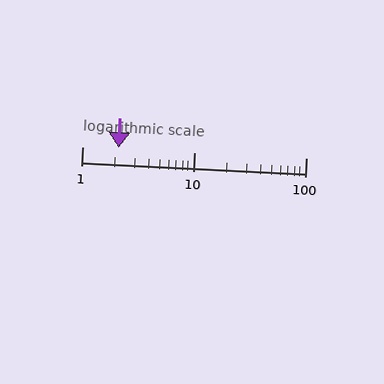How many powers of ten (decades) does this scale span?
The scale spans 2 decades, from 1 to 100.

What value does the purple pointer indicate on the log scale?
The pointer indicates approximately 2.1.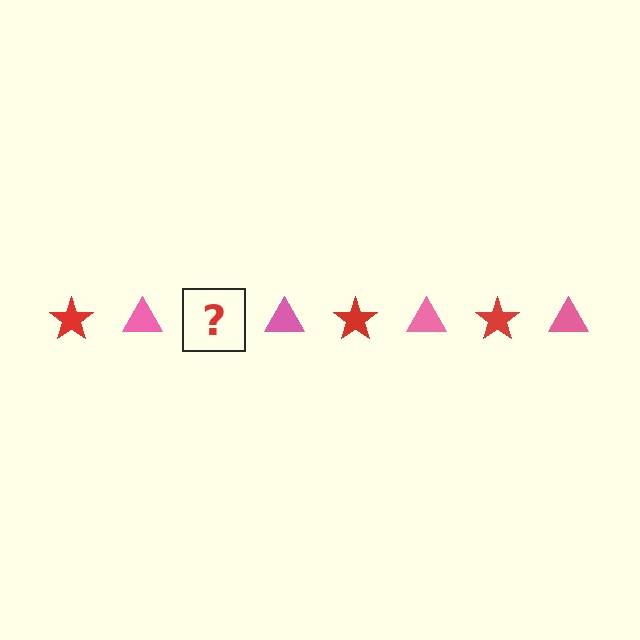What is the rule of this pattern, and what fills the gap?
The rule is that the pattern alternates between red star and pink triangle. The gap should be filled with a red star.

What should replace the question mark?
The question mark should be replaced with a red star.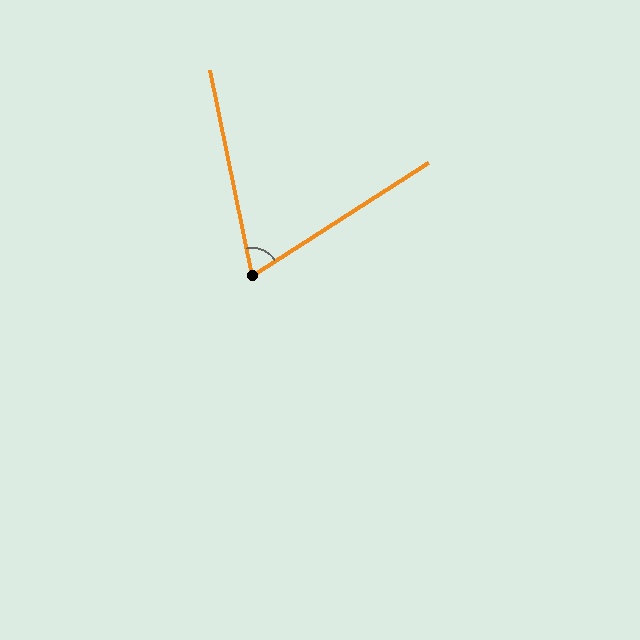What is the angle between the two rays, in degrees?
Approximately 69 degrees.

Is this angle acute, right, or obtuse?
It is acute.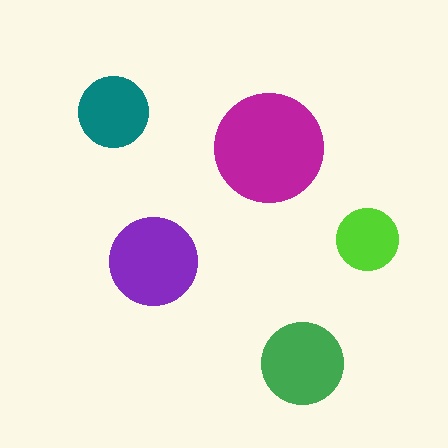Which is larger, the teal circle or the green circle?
The green one.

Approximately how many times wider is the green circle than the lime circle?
About 1.5 times wider.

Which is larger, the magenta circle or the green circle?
The magenta one.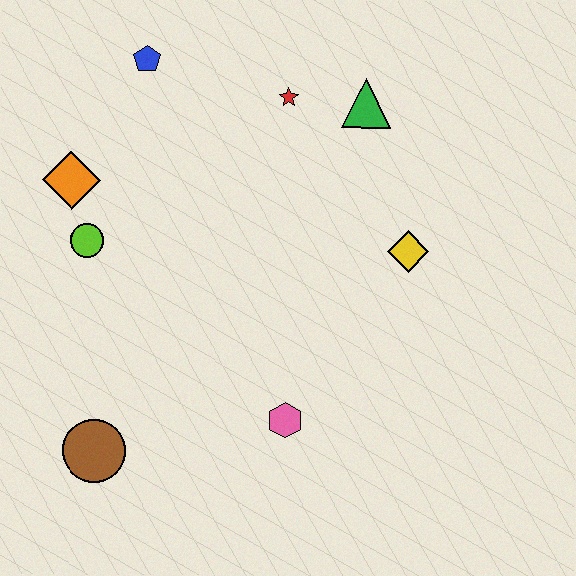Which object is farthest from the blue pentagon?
The brown circle is farthest from the blue pentagon.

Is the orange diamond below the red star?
Yes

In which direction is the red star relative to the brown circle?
The red star is above the brown circle.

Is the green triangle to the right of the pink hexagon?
Yes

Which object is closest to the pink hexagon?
The brown circle is closest to the pink hexagon.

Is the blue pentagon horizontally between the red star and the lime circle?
Yes